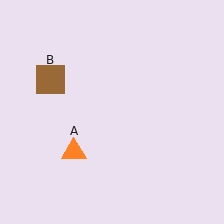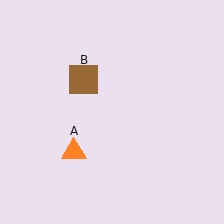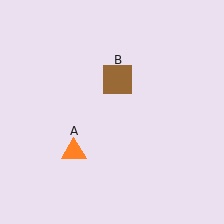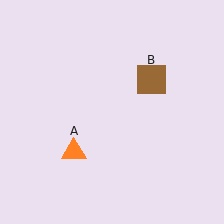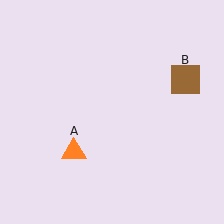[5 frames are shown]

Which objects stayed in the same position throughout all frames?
Orange triangle (object A) remained stationary.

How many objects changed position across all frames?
1 object changed position: brown square (object B).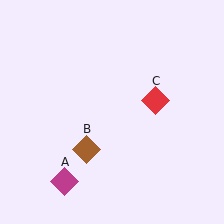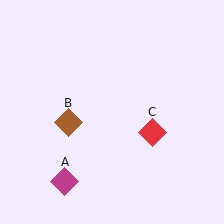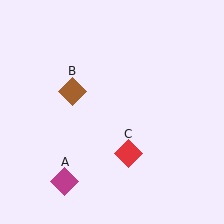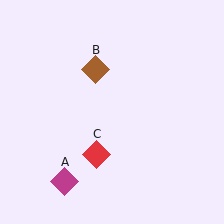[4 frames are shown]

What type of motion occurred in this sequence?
The brown diamond (object B), red diamond (object C) rotated clockwise around the center of the scene.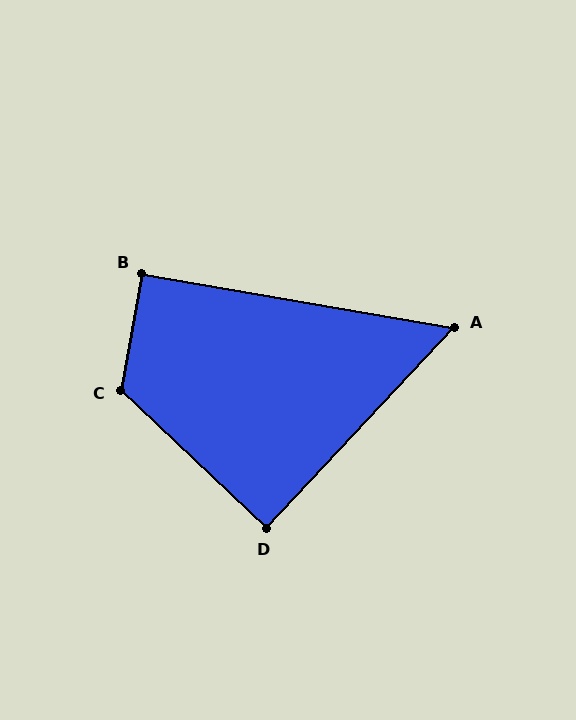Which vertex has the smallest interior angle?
A, at approximately 57 degrees.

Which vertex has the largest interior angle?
C, at approximately 123 degrees.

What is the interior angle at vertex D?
Approximately 90 degrees (approximately right).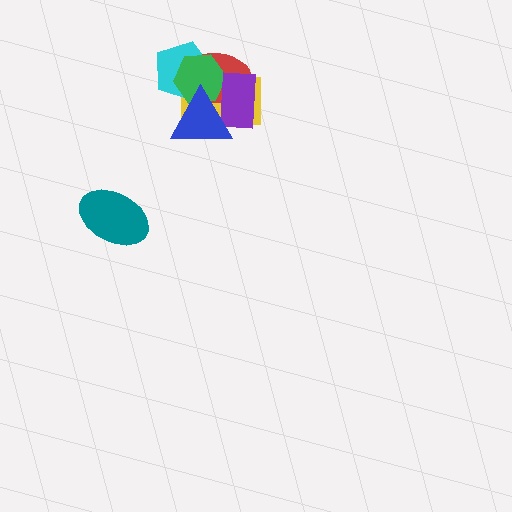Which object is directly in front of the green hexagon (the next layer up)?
The purple rectangle is directly in front of the green hexagon.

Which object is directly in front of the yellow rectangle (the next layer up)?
The red ellipse is directly in front of the yellow rectangle.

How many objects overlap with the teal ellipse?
0 objects overlap with the teal ellipse.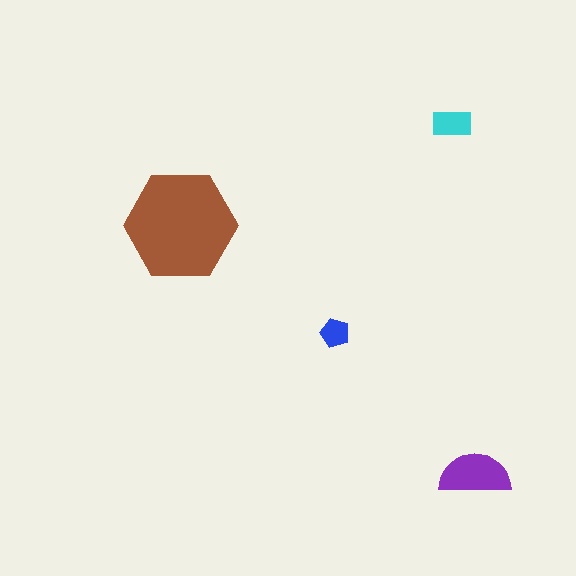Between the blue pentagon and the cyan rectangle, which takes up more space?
The cyan rectangle.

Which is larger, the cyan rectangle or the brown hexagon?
The brown hexagon.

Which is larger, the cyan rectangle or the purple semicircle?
The purple semicircle.